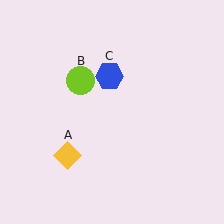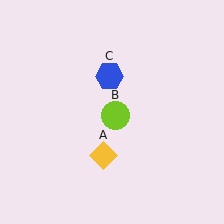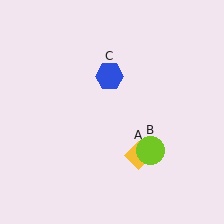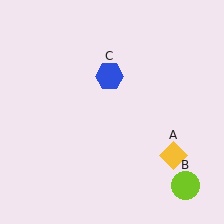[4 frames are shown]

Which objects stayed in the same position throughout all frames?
Blue hexagon (object C) remained stationary.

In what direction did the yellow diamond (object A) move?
The yellow diamond (object A) moved right.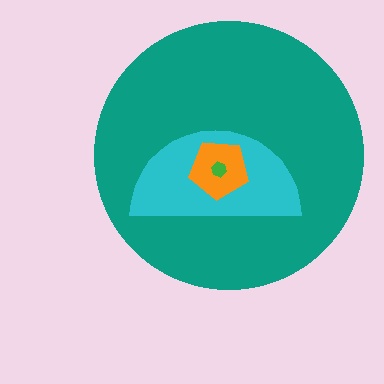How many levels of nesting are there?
4.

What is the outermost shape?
The teal circle.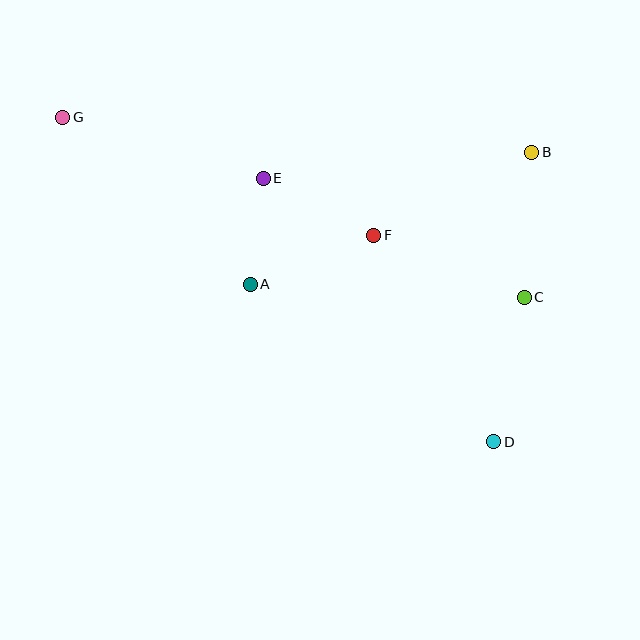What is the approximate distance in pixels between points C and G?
The distance between C and G is approximately 496 pixels.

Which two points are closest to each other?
Points A and E are closest to each other.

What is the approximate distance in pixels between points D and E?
The distance between D and E is approximately 350 pixels.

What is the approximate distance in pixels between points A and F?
The distance between A and F is approximately 133 pixels.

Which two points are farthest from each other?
Points D and G are farthest from each other.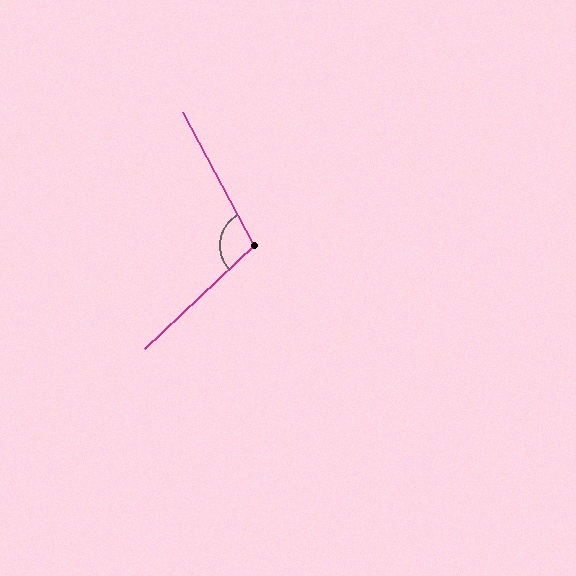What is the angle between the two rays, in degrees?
Approximately 106 degrees.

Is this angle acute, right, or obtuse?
It is obtuse.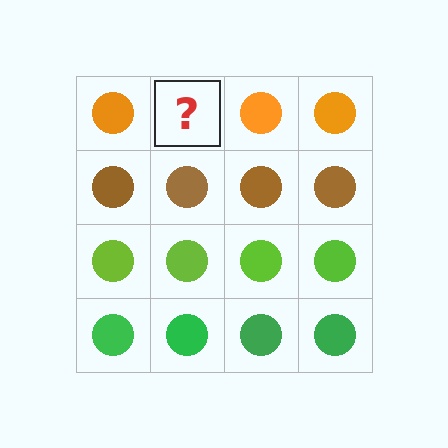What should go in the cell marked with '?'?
The missing cell should contain an orange circle.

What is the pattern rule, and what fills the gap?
The rule is that each row has a consistent color. The gap should be filled with an orange circle.